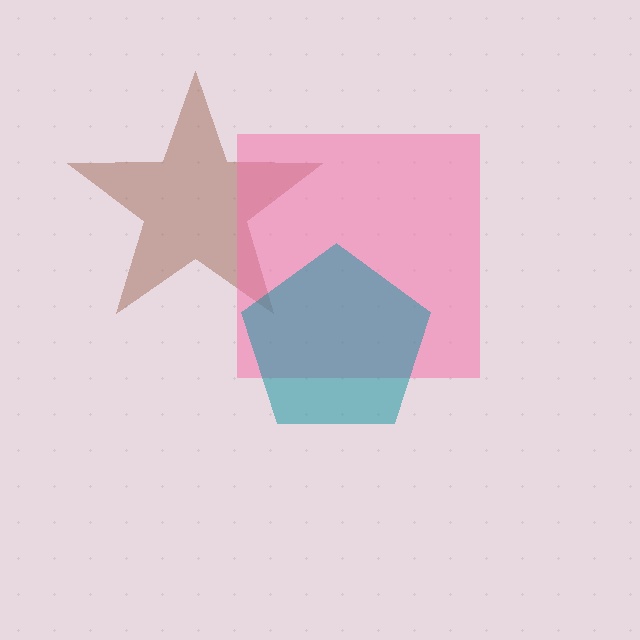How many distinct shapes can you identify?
There are 3 distinct shapes: a brown star, a pink square, a teal pentagon.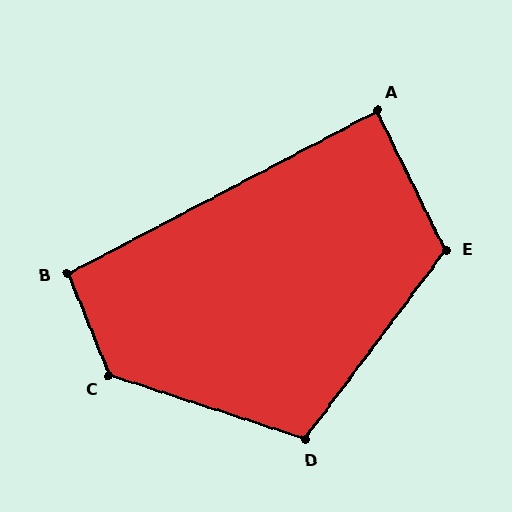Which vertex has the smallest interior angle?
A, at approximately 88 degrees.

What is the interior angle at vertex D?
Approximately 109 degrees (obtuse).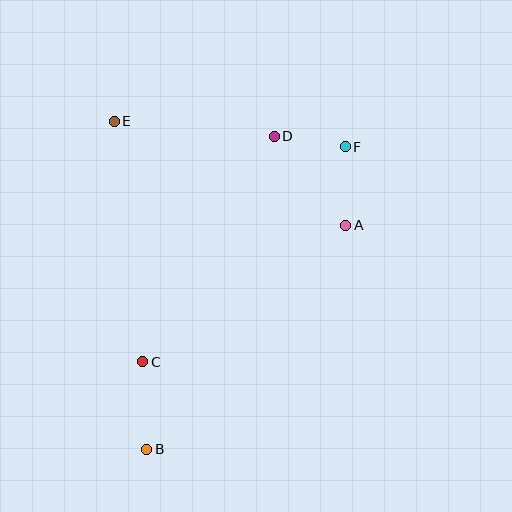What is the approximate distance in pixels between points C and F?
The distance between C and F is approximately 295 pixels.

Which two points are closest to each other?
Points D and F are closest to each other.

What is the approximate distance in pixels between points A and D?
The distance between A and D is approximately 114 pixels.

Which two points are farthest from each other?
Points B and F are farthest from each other.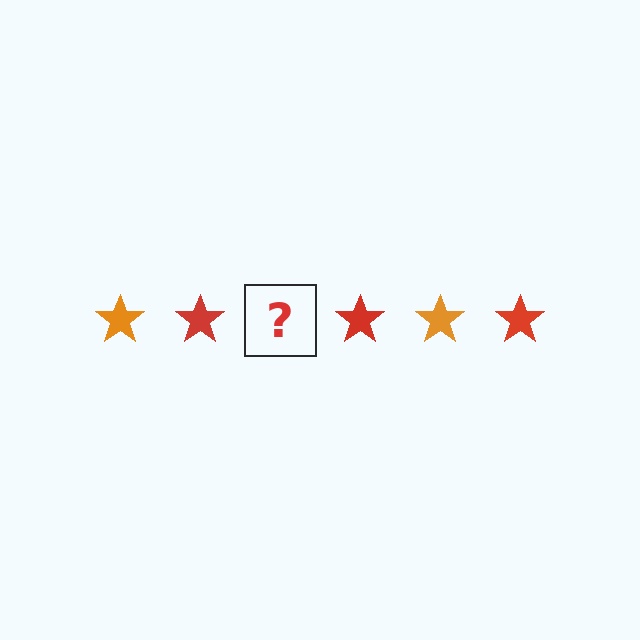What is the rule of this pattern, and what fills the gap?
The rule is that the pattern cycles through orange, red stars. The gap should be filled with an orange star.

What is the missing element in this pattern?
The missing element is an orange star.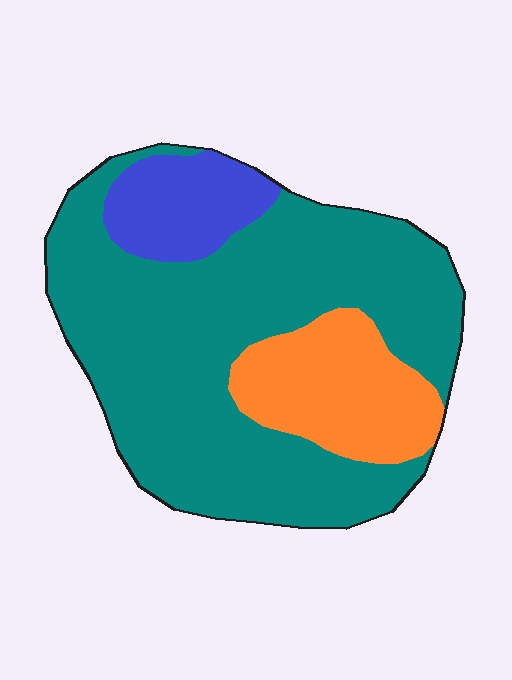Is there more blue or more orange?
Orange.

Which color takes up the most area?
Teal, at roughly 70%.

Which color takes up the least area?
Blue, at roughly 10%.